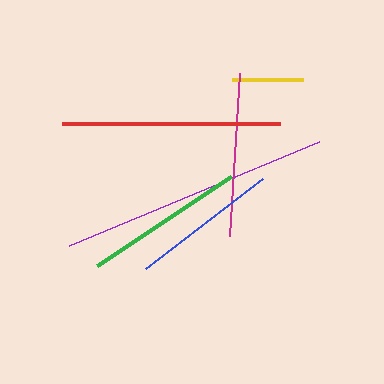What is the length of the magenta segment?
The magenta segment is approximately 164 pixels long.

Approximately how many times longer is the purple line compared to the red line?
The purple line is approximately 1.2 times the length of the red line.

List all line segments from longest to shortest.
From longest to shortest: purple, red, magenta, green, blue, yellow.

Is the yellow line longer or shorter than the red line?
The red line is longer than the yellow line.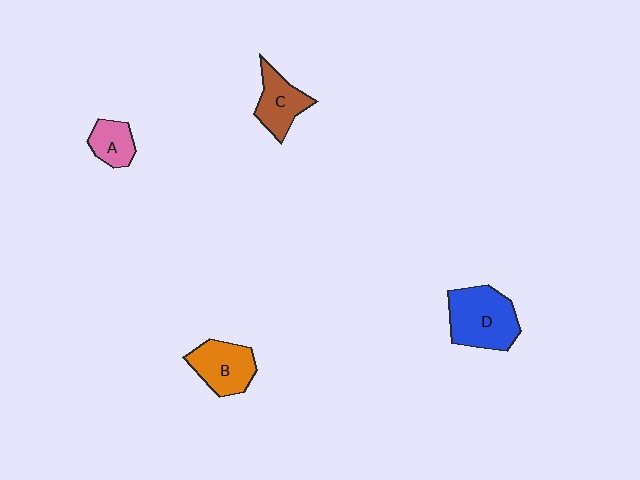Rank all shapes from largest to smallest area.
From largest to smallest: D (blue), B (orange), C (brown), A (pink).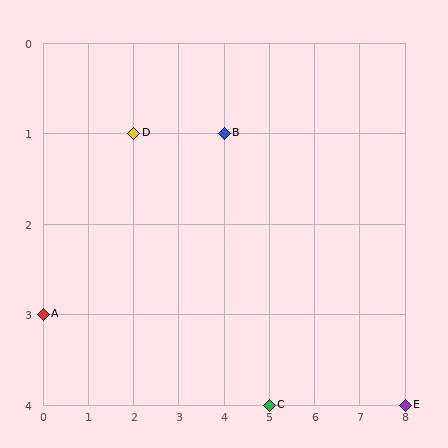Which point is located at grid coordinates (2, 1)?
Point D is at (2, 1).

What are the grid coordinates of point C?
Point C is at grid coordinates (5, 4).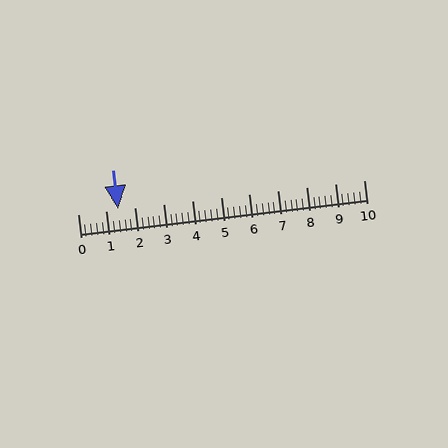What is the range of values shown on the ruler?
The ruler shows values from 0 to 10.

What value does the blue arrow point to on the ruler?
The blue arrow points to approximately 1.4.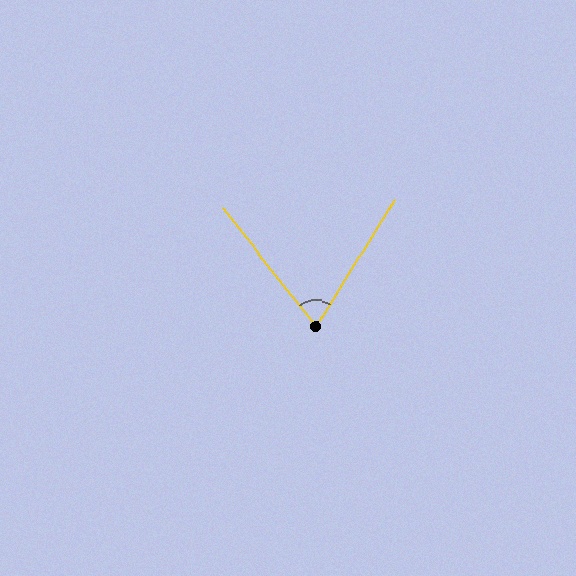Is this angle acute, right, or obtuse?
It is acute.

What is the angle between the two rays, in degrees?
Approximately 70 degrees.